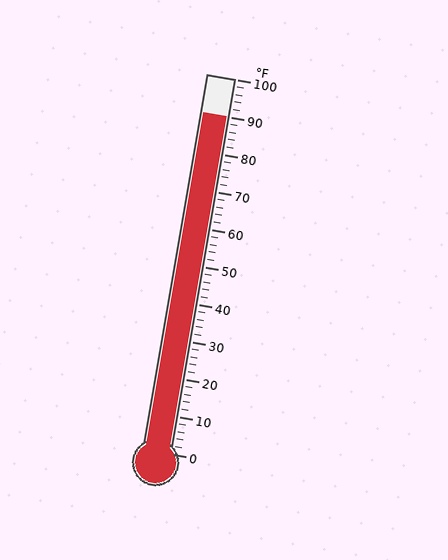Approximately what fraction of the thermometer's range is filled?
The thermometer is filled to approximately 90% of its range.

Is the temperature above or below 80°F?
The temperature is above 80°F.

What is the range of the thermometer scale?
The thermometer scale ranges from 0°F to 100°F.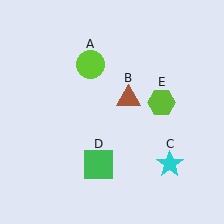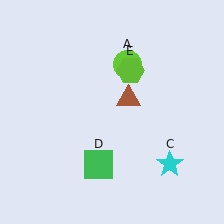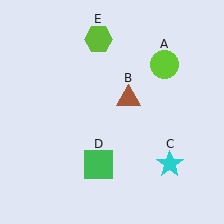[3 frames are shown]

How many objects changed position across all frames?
2 objects changed position: lime circle (object A), lime hexagon (object E).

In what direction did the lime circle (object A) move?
The lime circle (object A) moved right.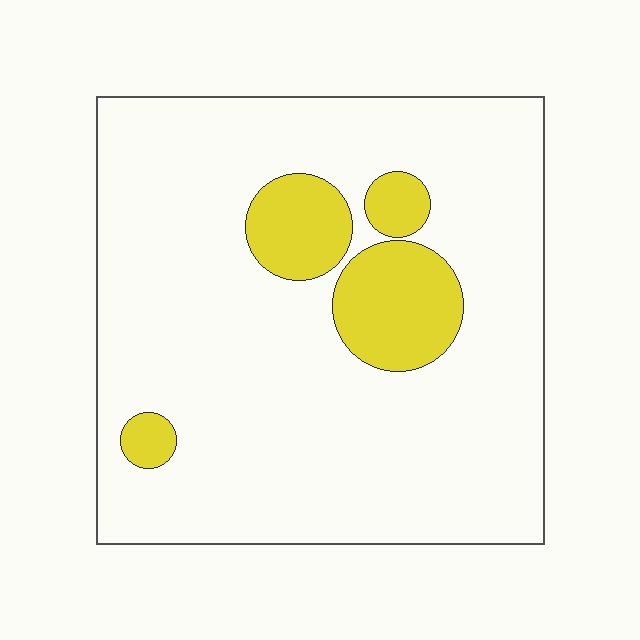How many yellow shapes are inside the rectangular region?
4.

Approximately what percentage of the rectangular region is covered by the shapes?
Approximately 15%.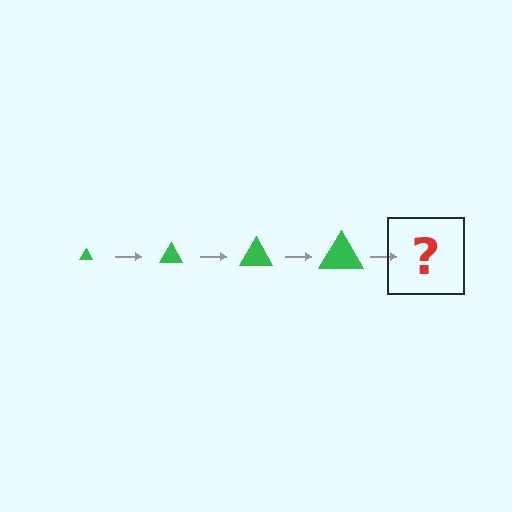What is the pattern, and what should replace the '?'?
The pattern is that the triangle gets progressively larger each step. The '?' should be a green triangle, larger than the previous one.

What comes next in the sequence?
The next element should be a green triangle, larger than the previous one.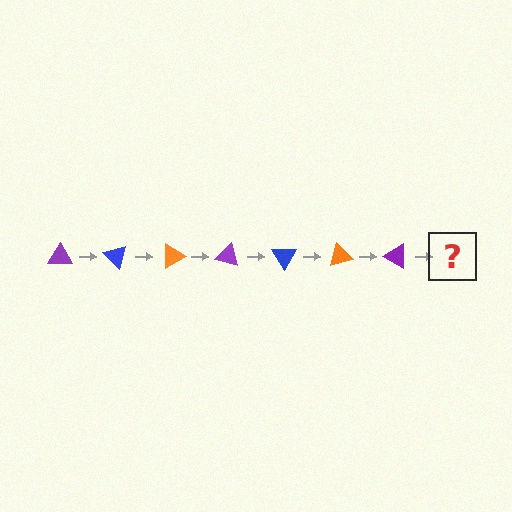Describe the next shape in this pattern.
It should be a blue triangle, rotated 315 degrees from the start.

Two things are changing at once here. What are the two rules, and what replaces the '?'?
The two rules are that it rotates 45 degrees each step and the color cycles through purple, blue, and orange. The '?' should be a blue triangle, rotated 315 degrees from the start.